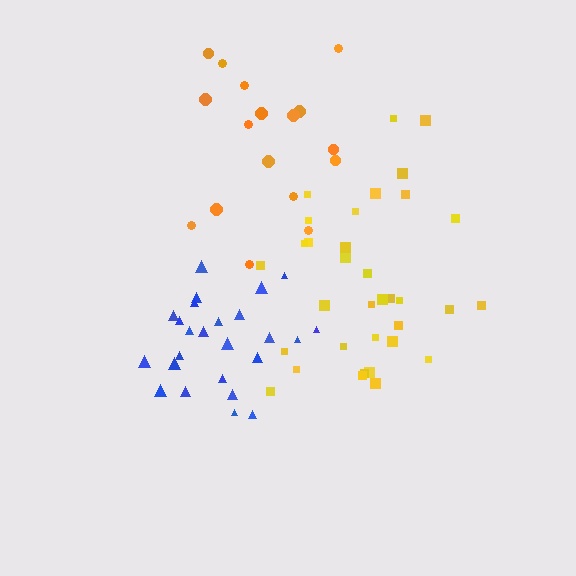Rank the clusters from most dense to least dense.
blue, yellow, orange.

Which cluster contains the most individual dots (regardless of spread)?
Yellow (34).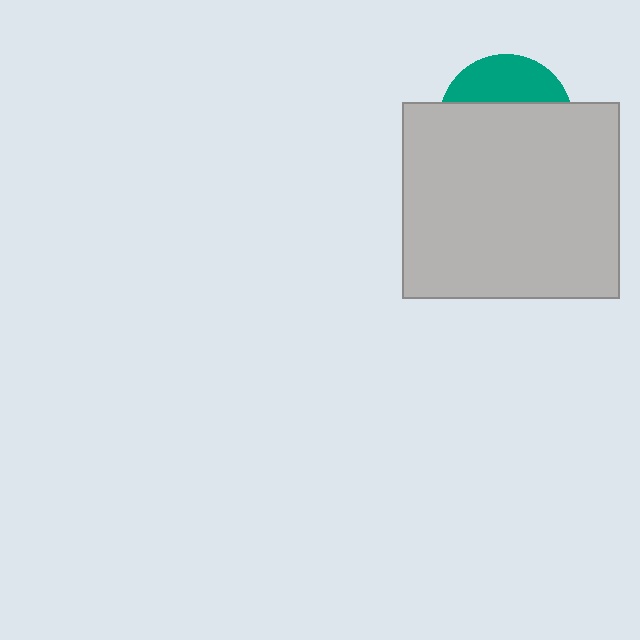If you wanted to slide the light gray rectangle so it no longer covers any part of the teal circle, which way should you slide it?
Slide it down — that is the most direct way to separate the two shapes.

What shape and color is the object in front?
The object in front is a light gray rectangle.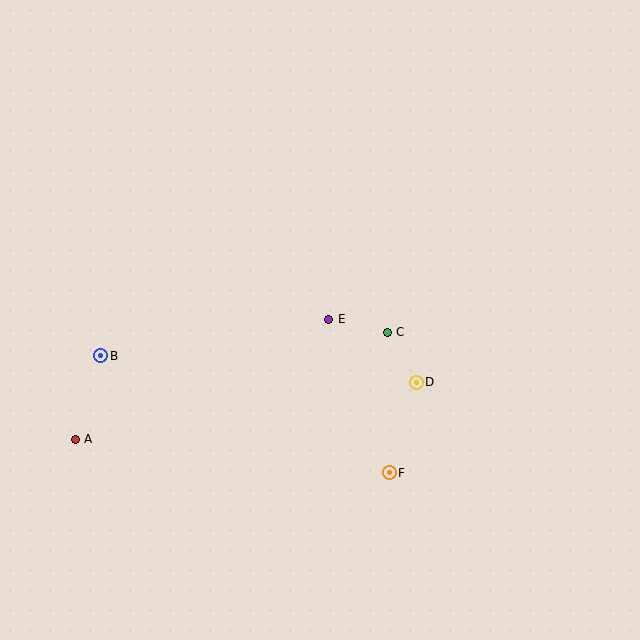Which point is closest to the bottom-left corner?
Point A is closest to the bottom-left corner.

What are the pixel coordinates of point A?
Point A is at (75, 439).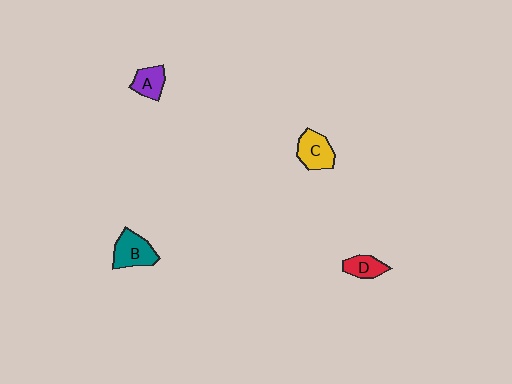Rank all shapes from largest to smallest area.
From largest to smallest: B (teal), C (yellow), A (purple), D (red).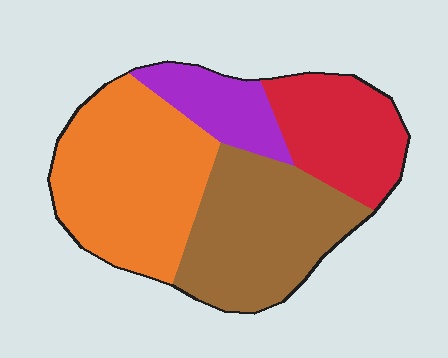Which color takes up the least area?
Purple, at roughly 10%.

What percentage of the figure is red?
Red covers about 20% of the figure.